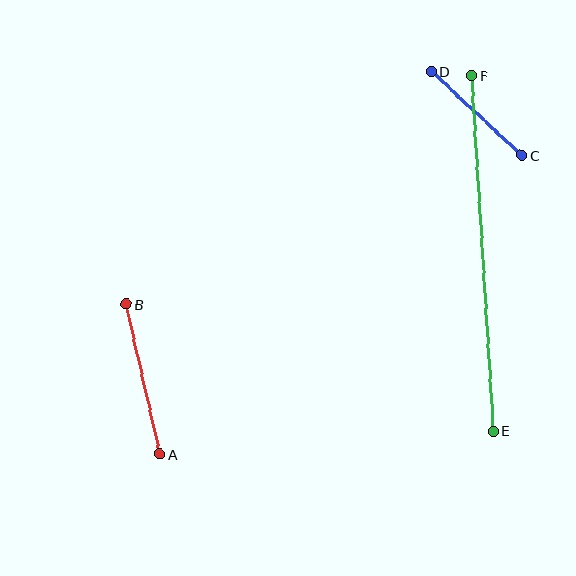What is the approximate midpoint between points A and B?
The midpoint is at approximately (143, 379) pixels.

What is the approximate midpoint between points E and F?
The midpoint is at approximately (482, 254) pixels.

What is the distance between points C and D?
The distance is approximately 123 pixels.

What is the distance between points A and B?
The distance is approximately 154 pixels.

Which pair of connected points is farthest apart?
Points E and F are farthest apart.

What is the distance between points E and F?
The distance is approximately 356 pixels.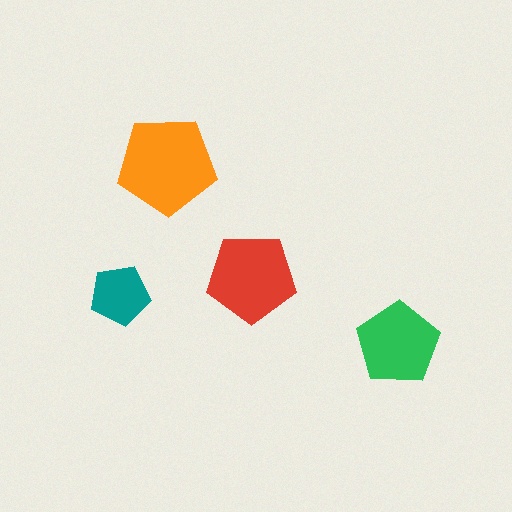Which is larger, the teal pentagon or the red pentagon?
The red one.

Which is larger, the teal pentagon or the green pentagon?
The green one.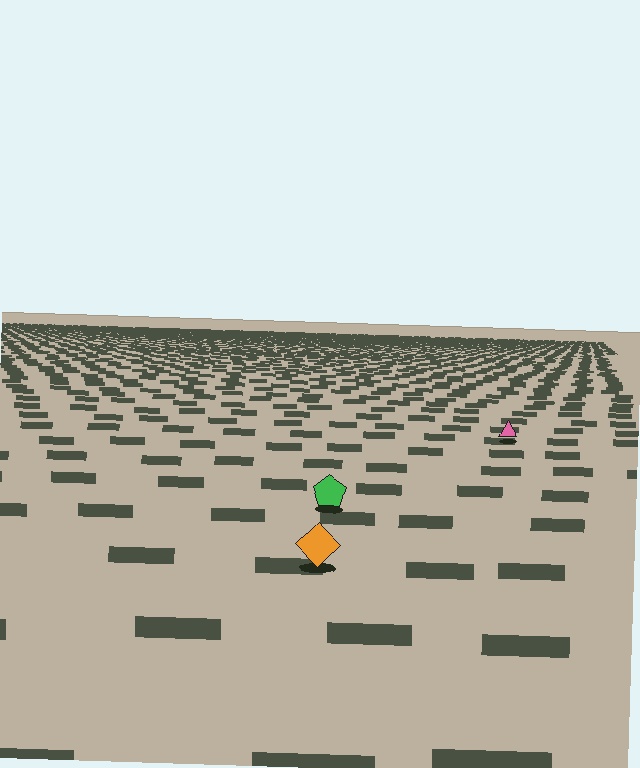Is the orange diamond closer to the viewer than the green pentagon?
Yes. The orange diamond is closer — you can tell from the texture gradient: the ground texture is coarser near it.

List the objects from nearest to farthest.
From nearest to farthest: the orange diamond, the green pentagon, the pink triangle.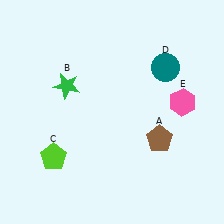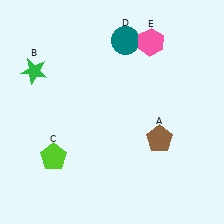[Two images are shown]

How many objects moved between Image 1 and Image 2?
3 objects moved between the two images.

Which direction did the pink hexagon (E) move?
The pink hexagon (E) moved up.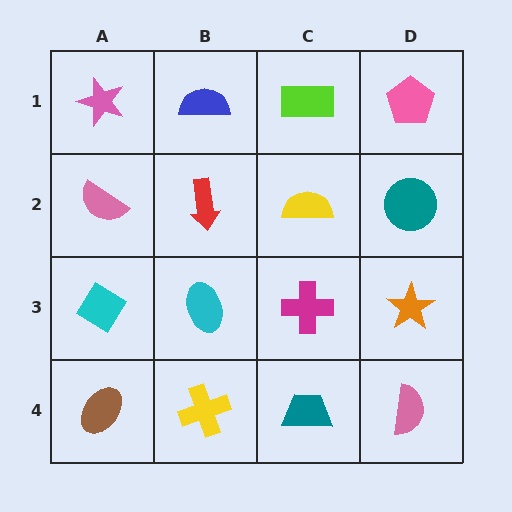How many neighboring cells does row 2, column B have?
4.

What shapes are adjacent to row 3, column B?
A red arrow (row 2, column B), a yellow cross (row 4, column B), a cyan diamond (row 3, column A), a magenta cross (row 3, column C).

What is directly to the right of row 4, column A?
A yellow cross.